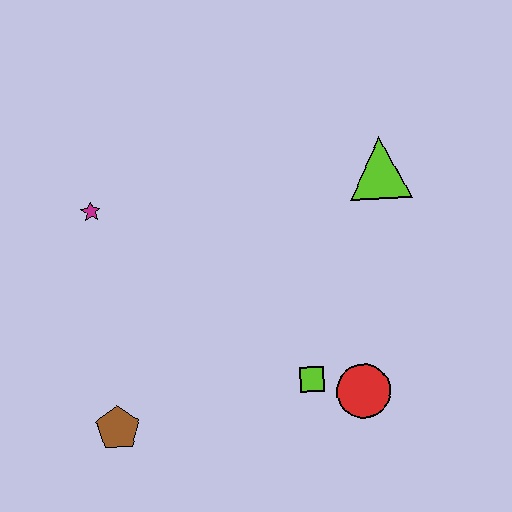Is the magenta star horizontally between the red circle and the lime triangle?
No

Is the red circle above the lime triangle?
No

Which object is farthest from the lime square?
The magenta star is farthest from the lime square.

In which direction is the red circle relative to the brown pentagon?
The red circle is to the right of the brown pentagon.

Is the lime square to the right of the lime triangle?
No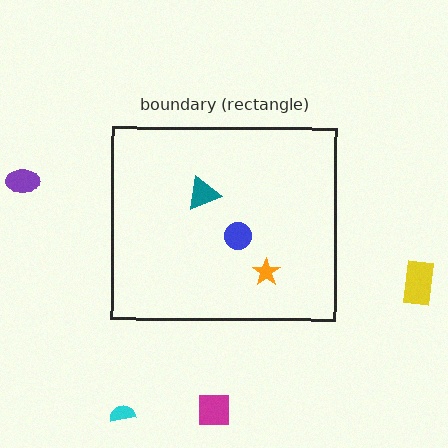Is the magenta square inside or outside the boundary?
Outside.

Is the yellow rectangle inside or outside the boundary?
Outside.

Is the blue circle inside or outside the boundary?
Inside.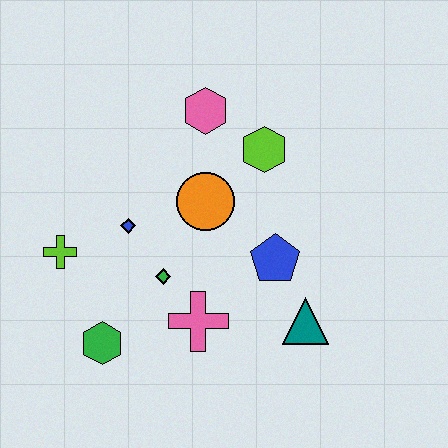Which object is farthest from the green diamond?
The pink hexagon is farthest from the green diamond.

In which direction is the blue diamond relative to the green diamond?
The blue diamond is above the green diamond.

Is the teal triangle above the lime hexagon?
No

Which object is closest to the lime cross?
The blue diamond is closest to the lime cross.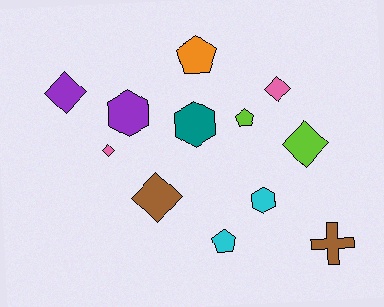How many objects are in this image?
There are 12 objects.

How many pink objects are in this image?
There are 2 pink objects.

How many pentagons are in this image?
There are 3 pentagons.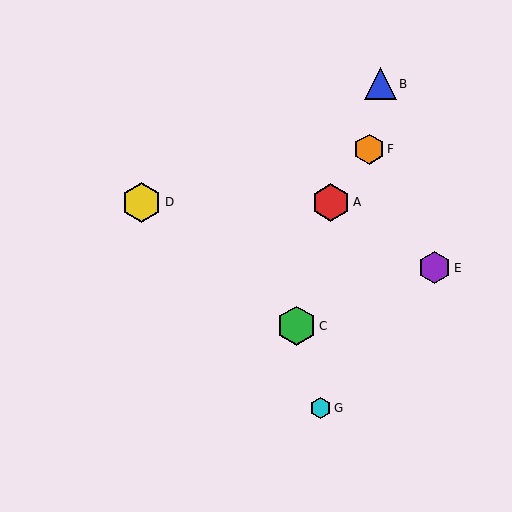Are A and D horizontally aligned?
Yes, both are at y≈203.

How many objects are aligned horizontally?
2 objects (A, D) are aligned horizontally.